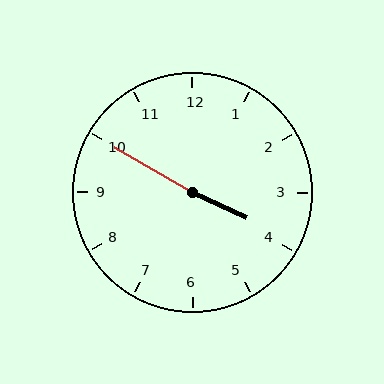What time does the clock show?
3:50.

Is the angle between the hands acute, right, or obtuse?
It is obtuse.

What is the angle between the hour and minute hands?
Approximately 175 degrees.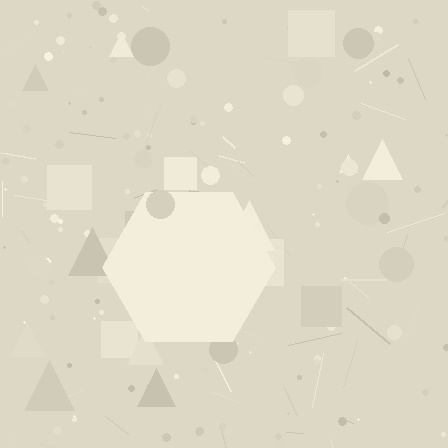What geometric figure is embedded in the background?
A hexagon is embedded in the background.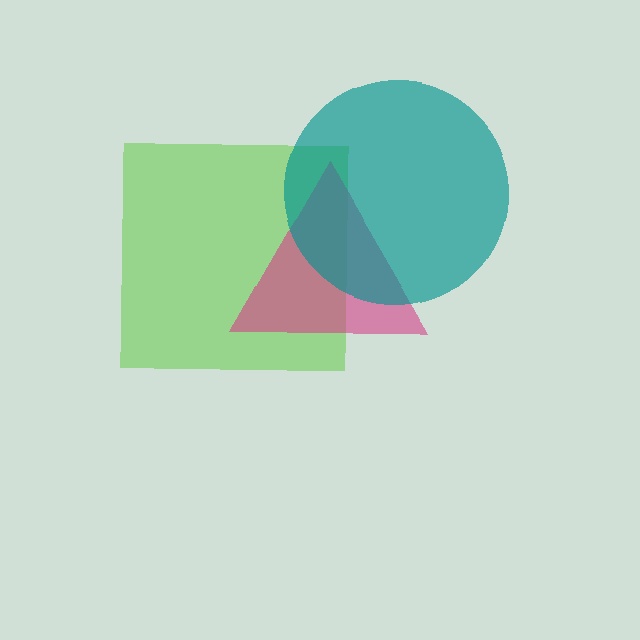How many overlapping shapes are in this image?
There are 3 overlapping shapes in the image.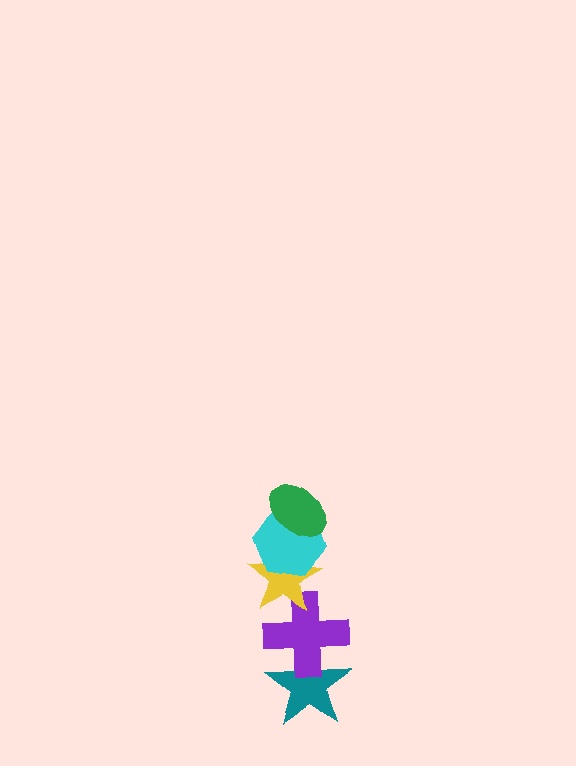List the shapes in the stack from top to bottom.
From top to bottom: the green ellipse, the cyan hexagon, the yellow star, the purple cross, the teal star.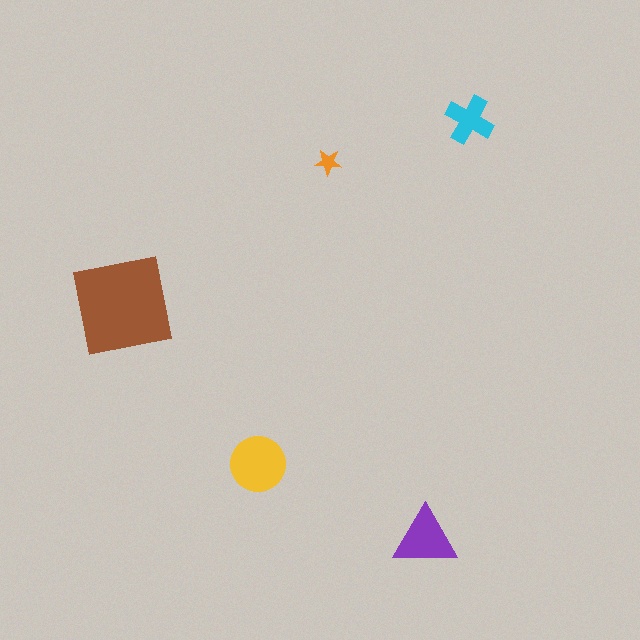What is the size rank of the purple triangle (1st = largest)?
3rd.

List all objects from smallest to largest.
The orange star, the cyan cross, the purple triangle, the yellow circle, the brown square.